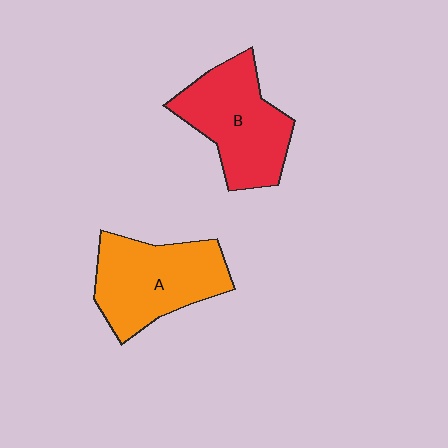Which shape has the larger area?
Shape A (orange).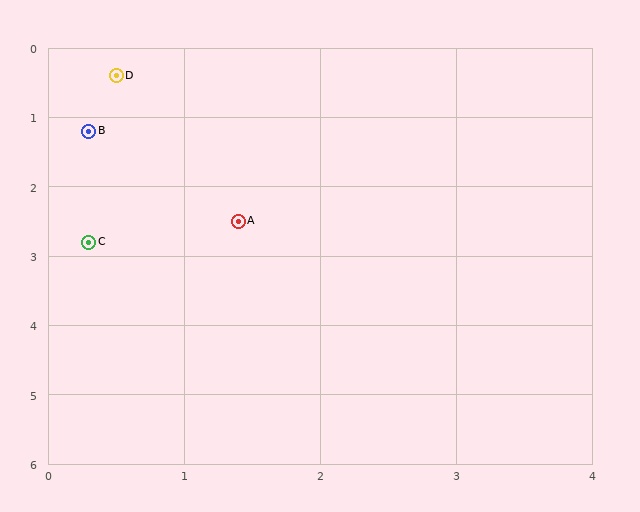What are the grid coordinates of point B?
Point B is at approximately (0.3, 1.2).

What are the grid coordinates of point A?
Point A is at approximately (1.4, 2.5).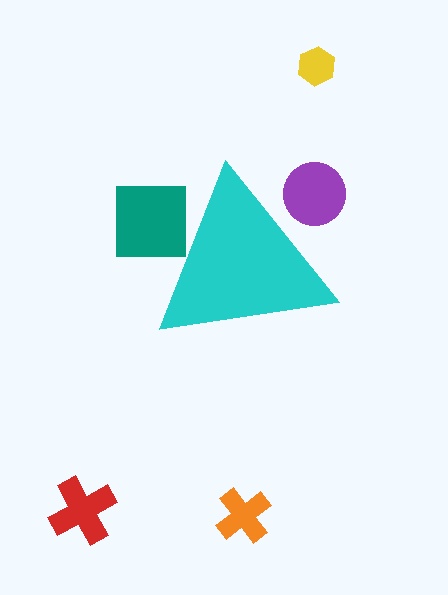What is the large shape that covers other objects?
A cyan triangle.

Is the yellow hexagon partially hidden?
No, the yellow hexagon is fully visible.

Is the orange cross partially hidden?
No, the orange cross is fully visible.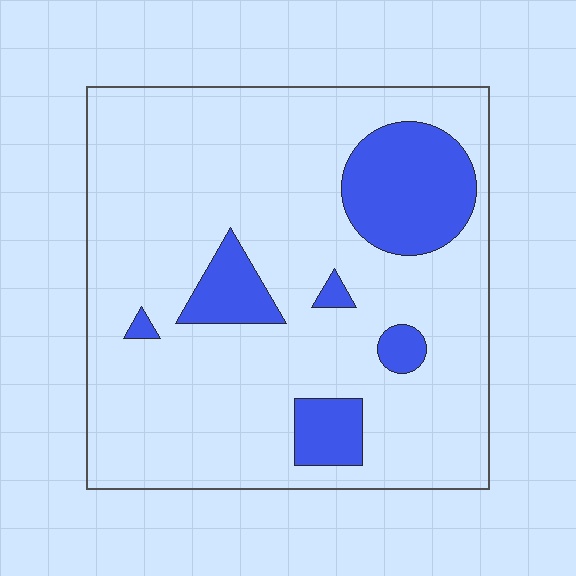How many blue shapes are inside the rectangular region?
6.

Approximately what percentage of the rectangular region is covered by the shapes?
Approximately 15%.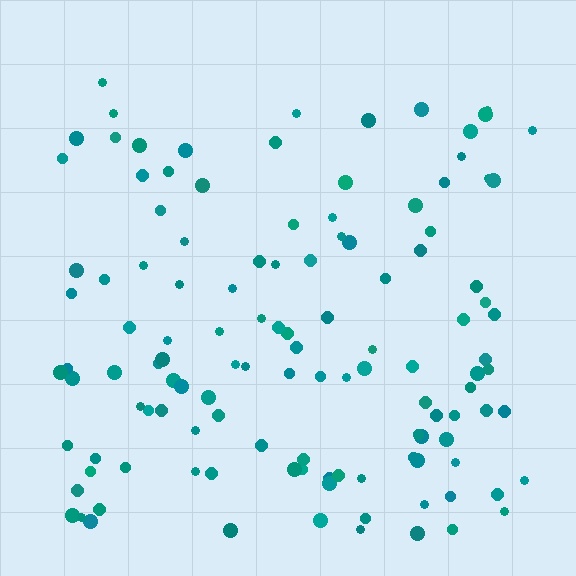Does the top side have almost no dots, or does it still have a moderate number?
Still a moderate number, just noticeably fewer than the bottom.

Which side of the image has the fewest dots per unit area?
The top.